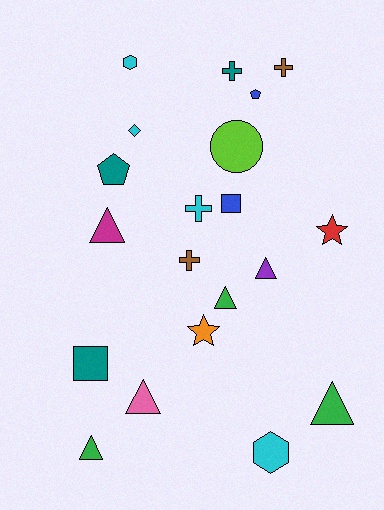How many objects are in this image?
There are 20 objects.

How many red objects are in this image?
There is 1 red object.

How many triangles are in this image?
There are 6 triangles.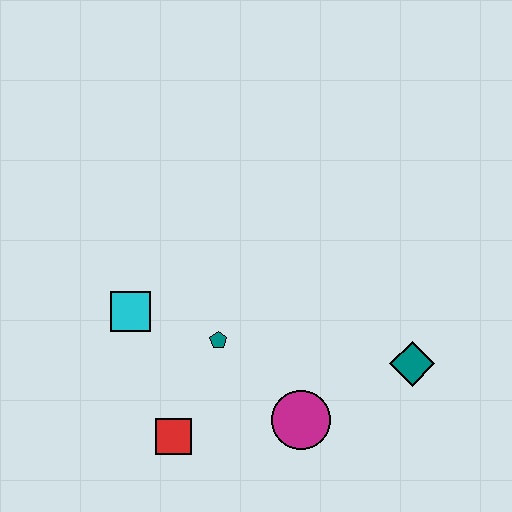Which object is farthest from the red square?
The teal diamond is farthest from the red square.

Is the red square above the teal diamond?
No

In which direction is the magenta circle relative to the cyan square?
The magenta circle is to the right of the cyan square.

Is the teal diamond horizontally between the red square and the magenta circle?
No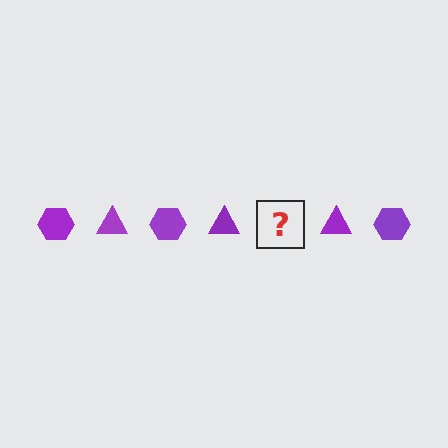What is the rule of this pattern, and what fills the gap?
The rule is that the pattern cycles through hexagon, triangle shapes in purple. The gap should be filled with a purple hexagon.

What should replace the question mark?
The question mark should be replaced with a purple hexagon.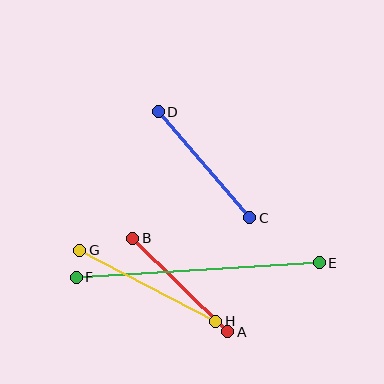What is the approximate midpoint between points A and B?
The midpoint is at approximately (180, 285) pixels.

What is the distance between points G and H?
The distance is approximately 153 pixels.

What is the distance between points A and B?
The distance is approximately 133 pixels.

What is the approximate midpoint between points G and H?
The midpoint is at approximately (148, 286) pixels.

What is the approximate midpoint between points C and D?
The midpoint is at approximately (204, 165) pixels.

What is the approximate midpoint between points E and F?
The midpoint is at approximately (198, 270) pixels.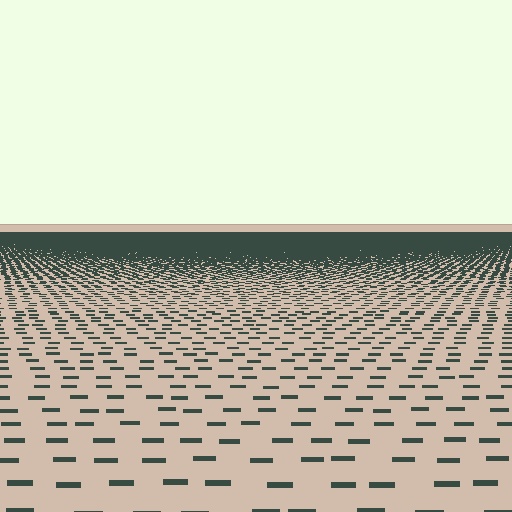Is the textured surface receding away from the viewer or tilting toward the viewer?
The surface is receding away from the viewer. Texture elements get smaller and denser toward the top.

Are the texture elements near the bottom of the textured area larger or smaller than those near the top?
Larger. Near the bottom, elements are closer to the viewer and appear at a bigger on-screen size.